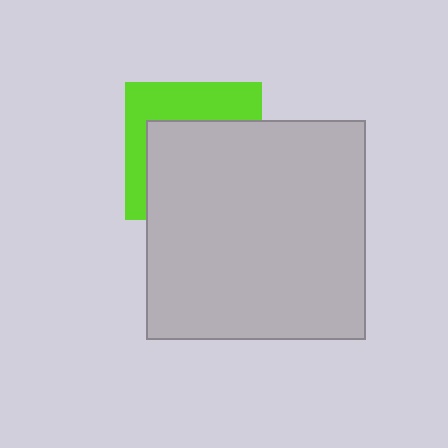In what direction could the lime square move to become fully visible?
The lime square could move up. That would shift it out from behind the light gray square entirely.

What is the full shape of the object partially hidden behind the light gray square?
The partially hidden object is a lime square.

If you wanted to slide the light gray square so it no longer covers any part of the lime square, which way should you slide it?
Slide it down — that is the most direct way to separate the two shapes.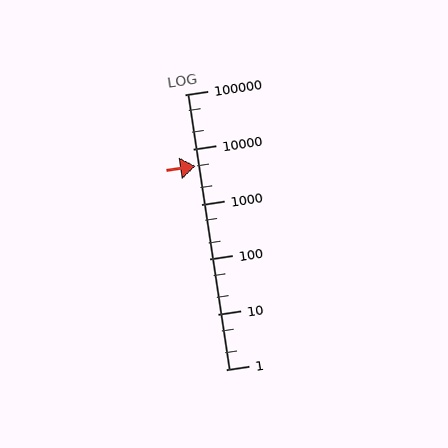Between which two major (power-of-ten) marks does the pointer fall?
The pointer is between 1000 and 10000.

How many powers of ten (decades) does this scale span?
The scale spans 5 decades, from 1 to 100000.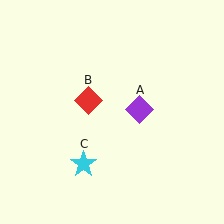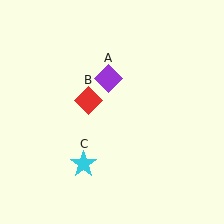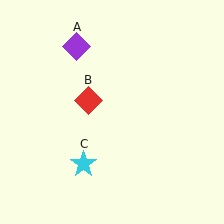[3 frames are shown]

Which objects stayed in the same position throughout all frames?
Red diamond (object B) and cyan star (object C) remained stationary.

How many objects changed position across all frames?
1 object changed position: purple diamond (object A).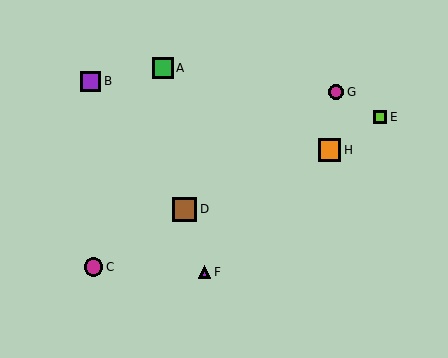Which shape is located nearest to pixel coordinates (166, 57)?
The green square (labeled A) at (163, 68) is nearest to that location.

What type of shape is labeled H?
Shape H is an orange square.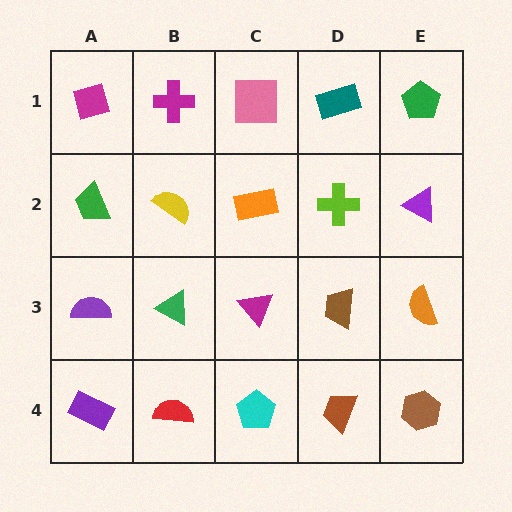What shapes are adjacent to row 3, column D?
A lime cross (row 2, column D), a brown trapezoid (row 4, column D), a magenta triangle (row 3, column C), an orange semicircle (row 3, column E).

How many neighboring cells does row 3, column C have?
4.